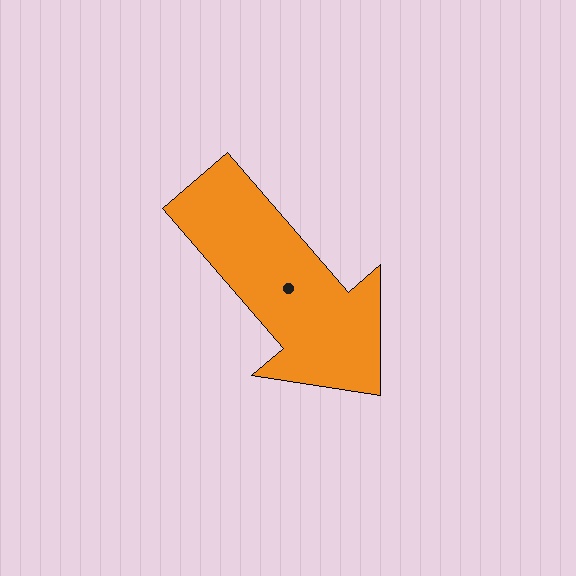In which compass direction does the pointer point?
Southeast.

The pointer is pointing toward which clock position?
Roughly 5 o'clock.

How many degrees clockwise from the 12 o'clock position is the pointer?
Approximately 139 degrees.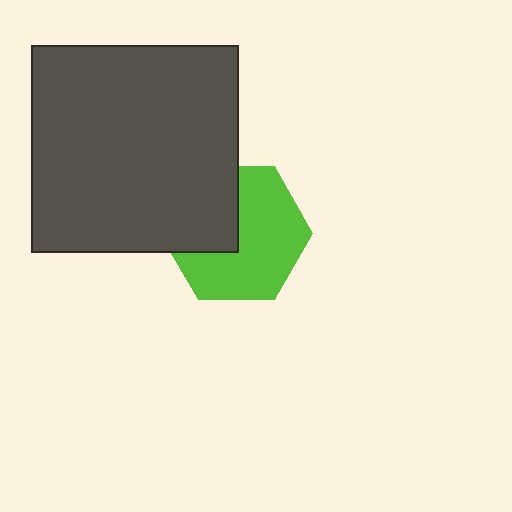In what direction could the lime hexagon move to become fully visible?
The lime hexagon could move toward the lower-right. That would shift it out from behind the dark gray square entirely.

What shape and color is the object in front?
The object in front is a dark gray square.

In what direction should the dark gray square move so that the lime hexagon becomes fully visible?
The dark gray square should move toward the upper-left. That is the shortest direction to clear the overlap and leave the lime hexagon fully visible.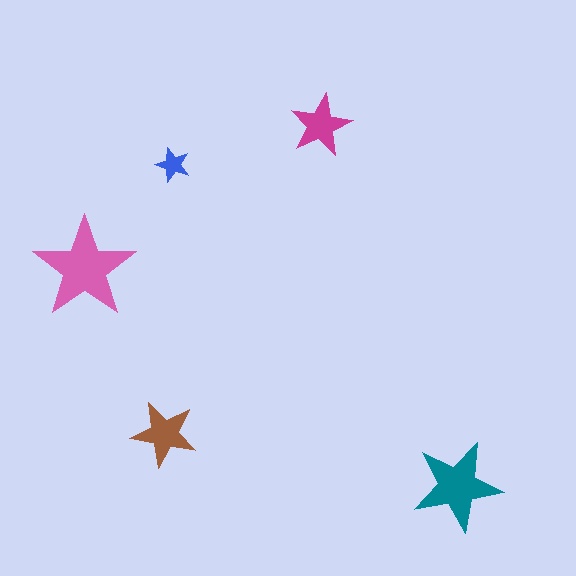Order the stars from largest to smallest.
the pink one, the teal one, the brown one, the magenta one, the blue one.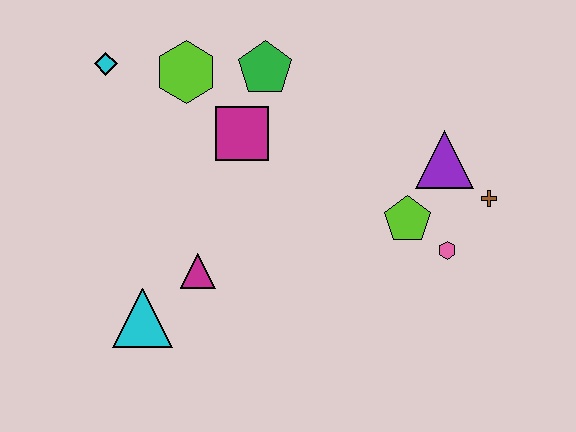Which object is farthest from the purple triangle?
The cyan diamond is farthest from the purple triangle.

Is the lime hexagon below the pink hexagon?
No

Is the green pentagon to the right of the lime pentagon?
No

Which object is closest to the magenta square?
The green pentagon is closest to the magenta square.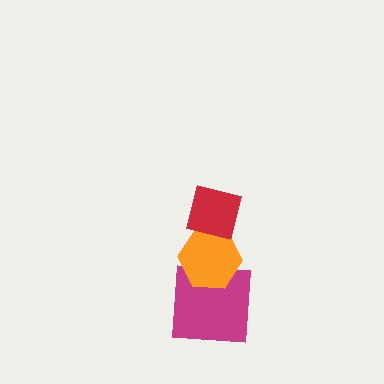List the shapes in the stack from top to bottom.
From top to bottom: the red square, the orange hexagon, the magenta square.